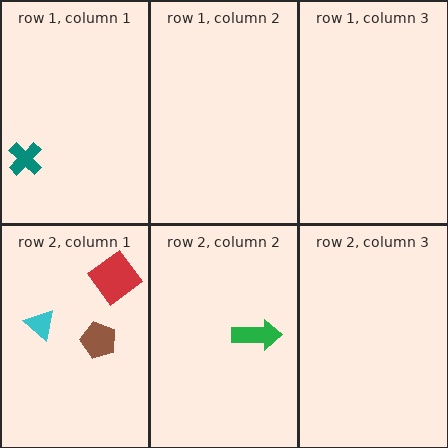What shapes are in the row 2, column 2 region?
The green arrow.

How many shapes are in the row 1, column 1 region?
1.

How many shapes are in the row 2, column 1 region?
3.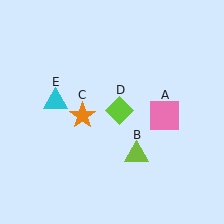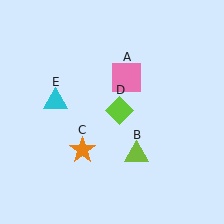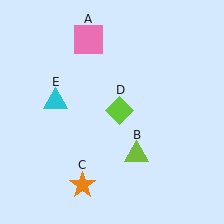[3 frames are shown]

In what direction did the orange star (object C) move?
The orange star (object C) moved down.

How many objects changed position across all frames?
2 objects changed position: pink square (object A), orange star (object C).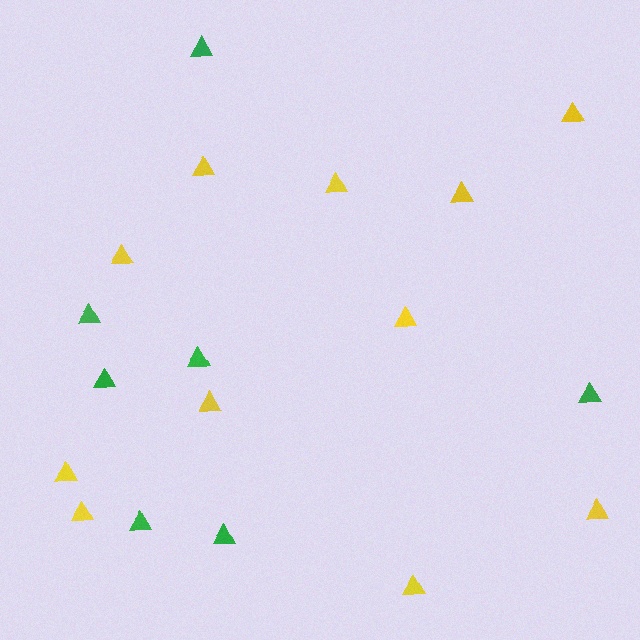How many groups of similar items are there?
There are 2 groups: one group of yellow triangles (11) and one group of green triangles (7).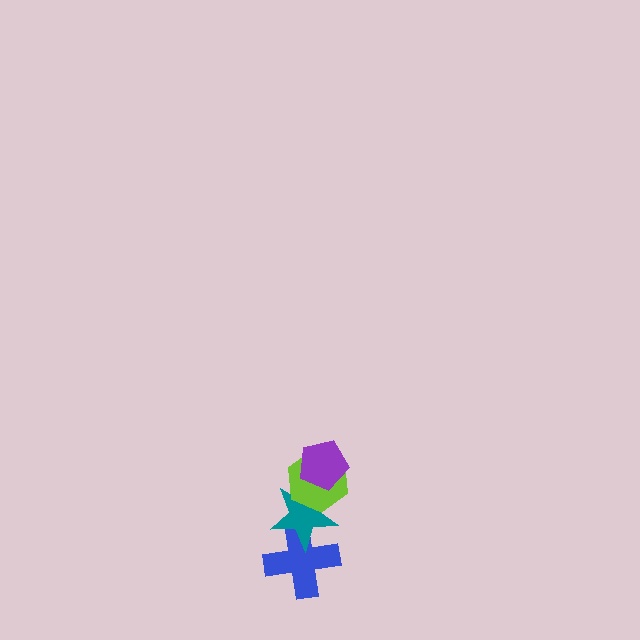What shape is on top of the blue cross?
The teal star is on top of the blue cross.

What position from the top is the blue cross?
The blue cross is 4th from the top.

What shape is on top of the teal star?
The lime hexagon is on top of the teal star.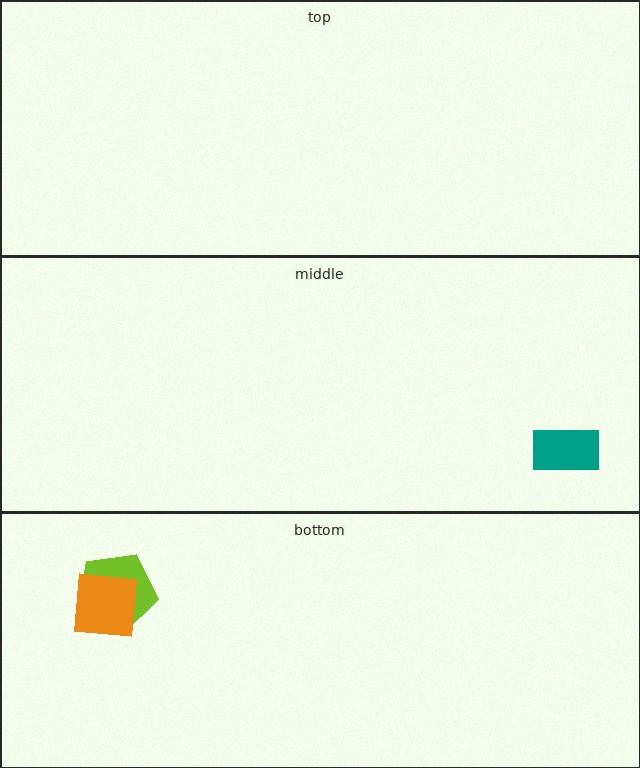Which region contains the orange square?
The bottom region.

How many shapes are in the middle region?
1.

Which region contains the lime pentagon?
The bottom region.